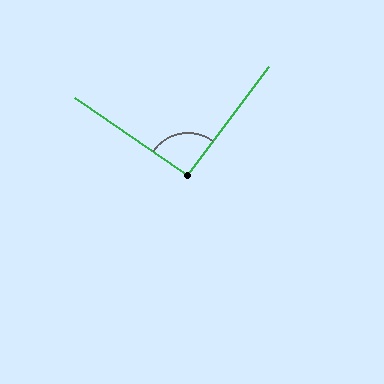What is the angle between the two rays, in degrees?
Approximately 92 degrees.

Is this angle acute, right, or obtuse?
It is approximately a right angle.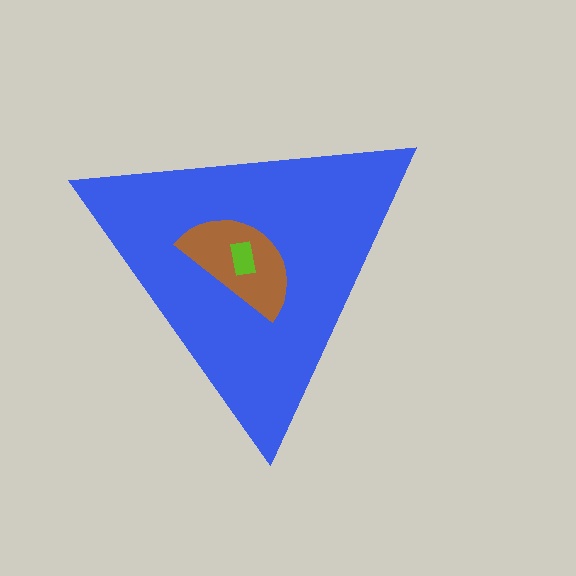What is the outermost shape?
The blue triangle.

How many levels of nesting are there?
3.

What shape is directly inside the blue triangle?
The brown semicircle.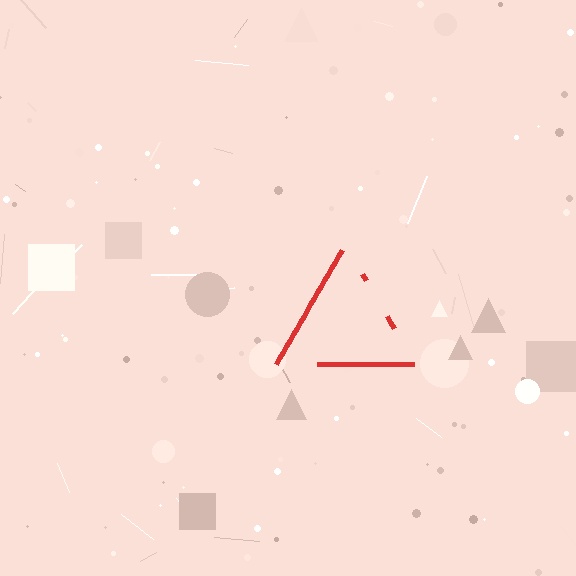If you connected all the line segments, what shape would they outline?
They would outline a triangle.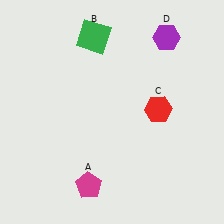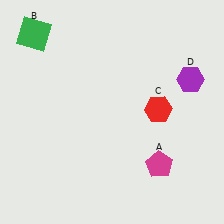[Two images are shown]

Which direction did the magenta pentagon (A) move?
The magenta pentagon (A) moved right.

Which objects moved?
The objects that moved are: the magenta pentagon (A), the green square (B), the purple hexagon (D).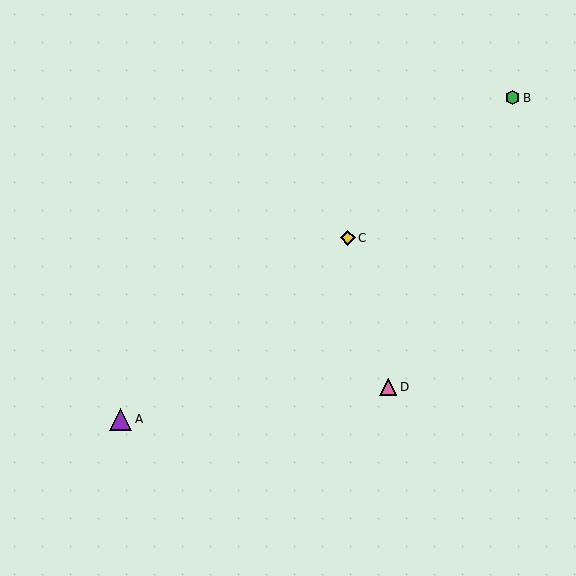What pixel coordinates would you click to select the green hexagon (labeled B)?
Click at (512, 98) to select the green hexagon B.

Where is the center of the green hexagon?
The center of the green hexagon is at (512, 98).